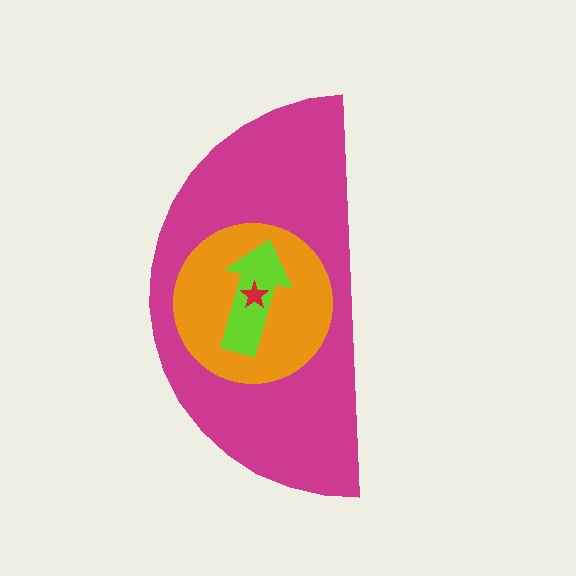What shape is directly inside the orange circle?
The lime arrow.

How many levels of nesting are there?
4.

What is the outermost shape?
The magenta semicircle.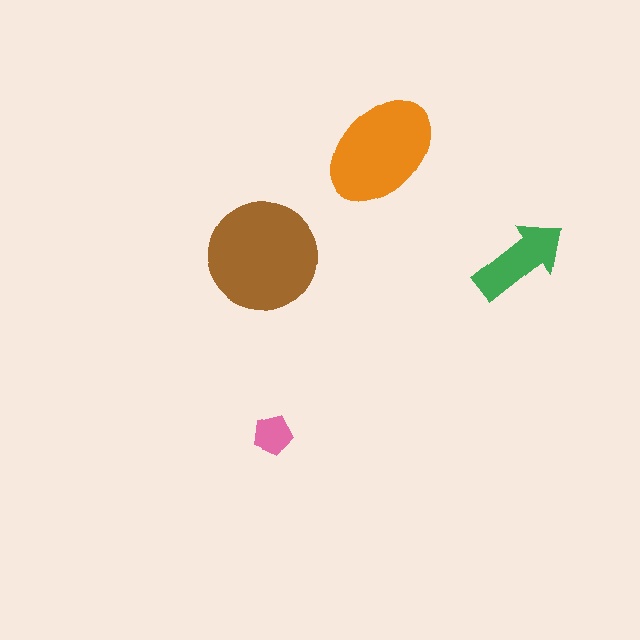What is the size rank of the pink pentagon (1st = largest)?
4th.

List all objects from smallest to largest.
The pink pentagon, the green arrow, the orange ellipse, the brown circle.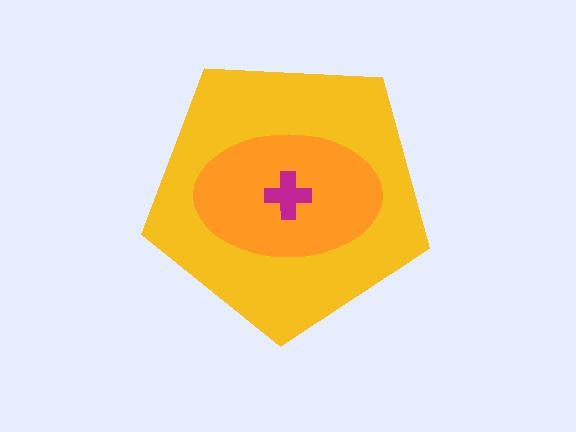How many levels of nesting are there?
3.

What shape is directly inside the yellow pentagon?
The orange ellipse.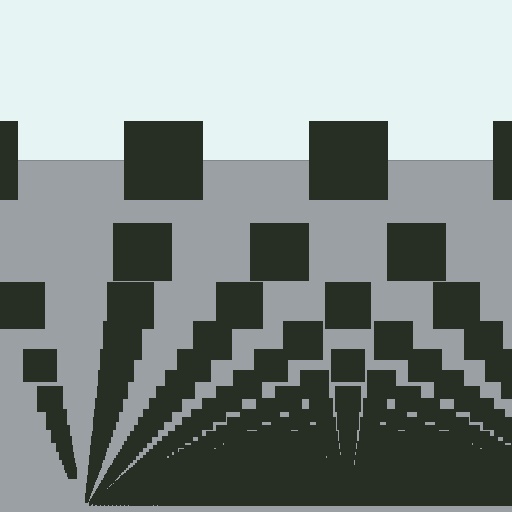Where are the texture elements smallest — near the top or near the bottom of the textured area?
Near the bottom.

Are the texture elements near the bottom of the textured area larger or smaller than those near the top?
Smaller. The gradient is inverted — elements near the bottom are smaller and denser.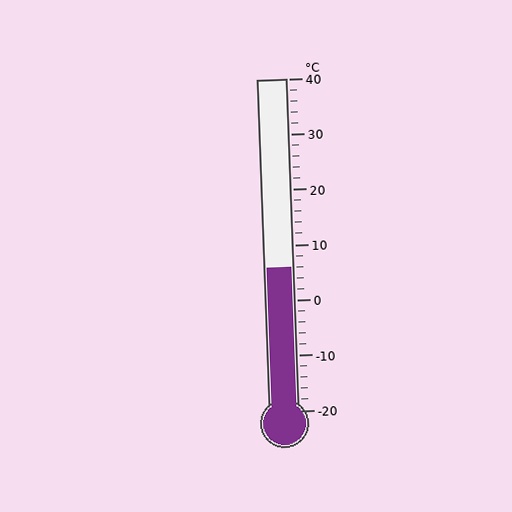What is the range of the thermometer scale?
The thermometer scale ranges from -20°C to 40°C.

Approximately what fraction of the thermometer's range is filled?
The thermometer is filled to approximately 45% of its range.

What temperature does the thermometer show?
The thermometer shows approximately 6°C.